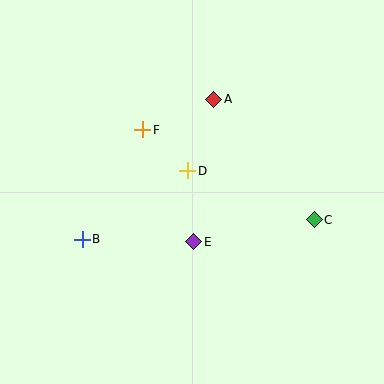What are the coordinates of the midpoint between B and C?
The midpoint between B and C is at (198, 230).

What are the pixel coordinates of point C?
Point C is at (314, 220).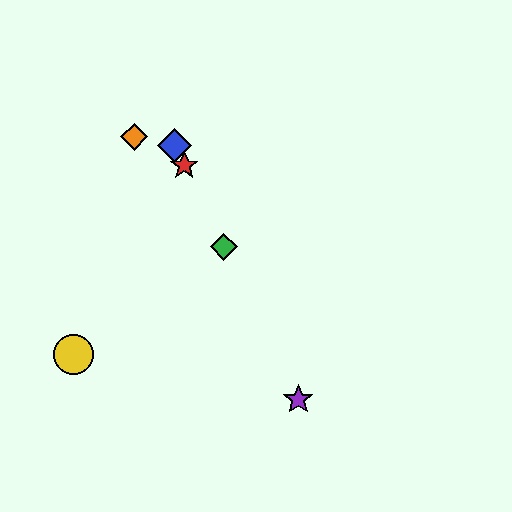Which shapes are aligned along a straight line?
The red star, the blue diamond, the green diamond, the purple star are aligned along a straight line.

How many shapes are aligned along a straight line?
4 shapes (the red star, the blue diamond, the green diamond, the purple star) are aligned along a straight line.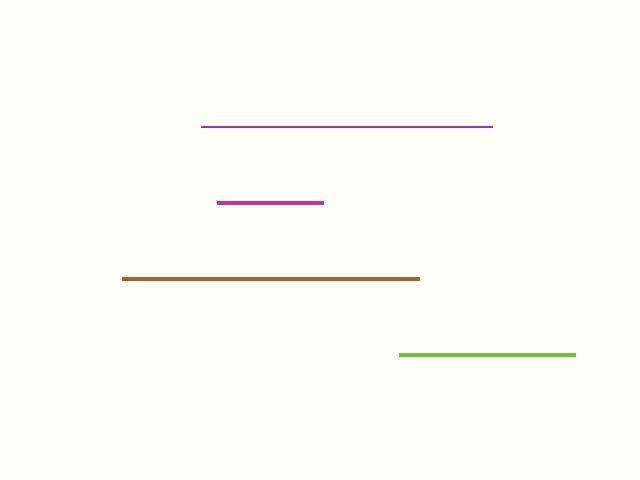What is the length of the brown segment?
The brown segment is approximately 296 pixels long.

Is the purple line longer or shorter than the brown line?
The brown line is longer than the purple line.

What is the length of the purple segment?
The purple segment is approximately 291 pixels long.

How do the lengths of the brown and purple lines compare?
The brown and purple lines are approximately the same length.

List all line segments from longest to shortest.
From longest to shortest: brown, purple, lime, magenta.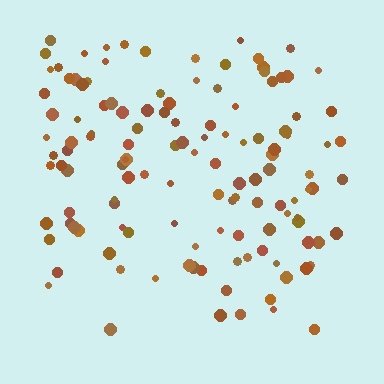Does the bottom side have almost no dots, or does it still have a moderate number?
Still a moderate number, just noticeably fewer than the top.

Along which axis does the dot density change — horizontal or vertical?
Vertical.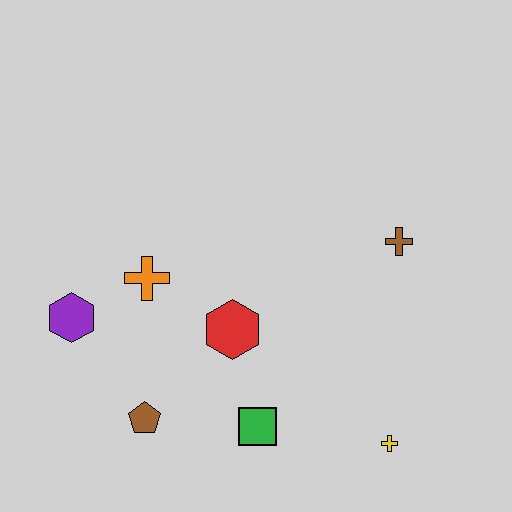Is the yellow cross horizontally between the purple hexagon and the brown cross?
Yes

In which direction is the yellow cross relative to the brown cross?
The yellow cross is below the brown cross.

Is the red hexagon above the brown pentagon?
Yes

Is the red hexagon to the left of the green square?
Yes